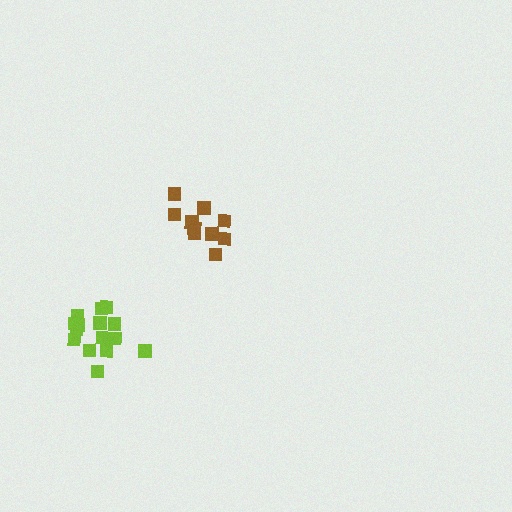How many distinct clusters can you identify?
There are 2 distinct clusters.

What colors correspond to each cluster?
The clusters are colored: brown, lime.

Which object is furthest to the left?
The lime cluster is leftmost.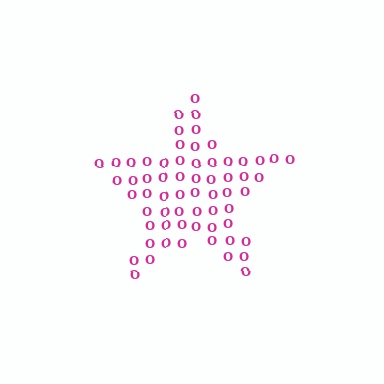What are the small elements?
The small elements are letter O's.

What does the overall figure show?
The overall figure shows a star.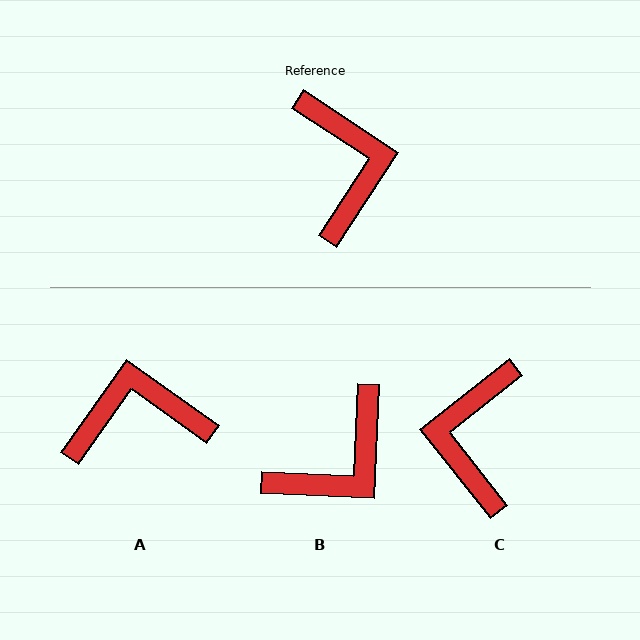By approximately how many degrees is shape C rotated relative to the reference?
Approximately 161 degrees counter-clockwise.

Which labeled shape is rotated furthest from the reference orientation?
C, about 161 degrees away.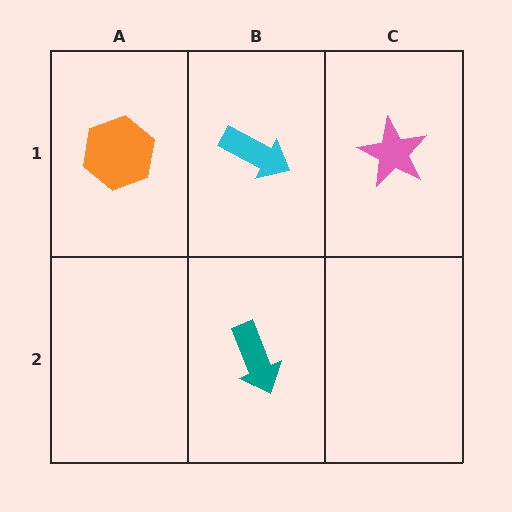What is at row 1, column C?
A pink star.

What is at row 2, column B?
A teal arrow.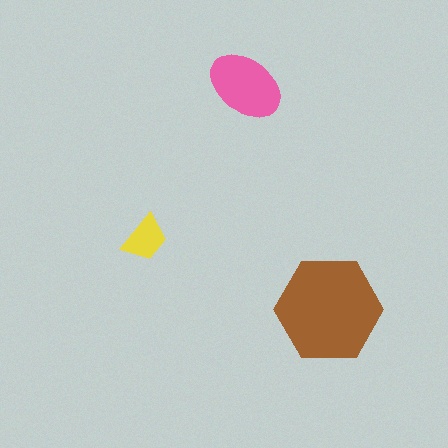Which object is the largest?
The brown hexagon.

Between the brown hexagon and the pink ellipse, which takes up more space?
The brown hexagon.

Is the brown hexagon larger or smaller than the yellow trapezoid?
Larger.